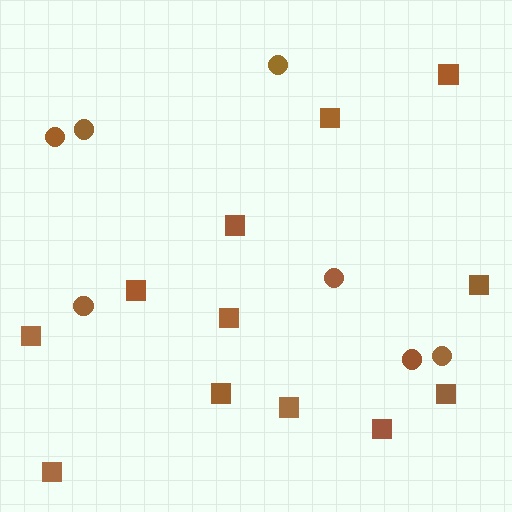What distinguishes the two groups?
There are 2 groups: one group of circles (7) and one group of squares (12).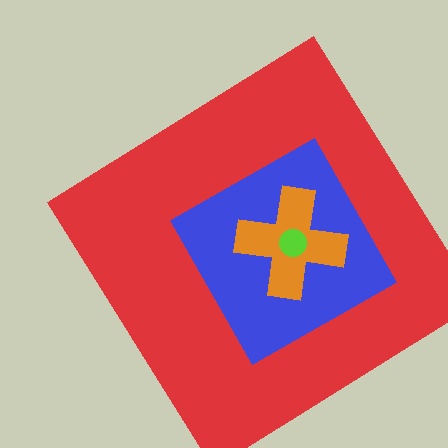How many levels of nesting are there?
4.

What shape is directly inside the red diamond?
The blue diamond.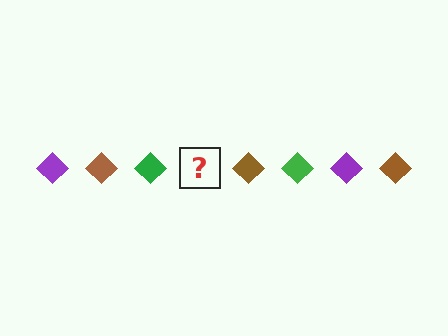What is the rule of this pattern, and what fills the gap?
The rule is that the pattern cycles through purple, brown, green diamonds. The gap should be filled with a purple diamond.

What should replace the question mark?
The question mark should be replaced with a purple diamond.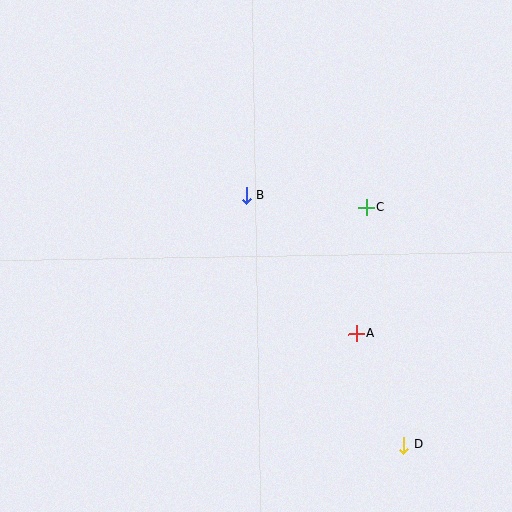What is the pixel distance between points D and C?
The distance between D and C is 241 pixels.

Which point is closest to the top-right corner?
Point C is closest to the top-right corner.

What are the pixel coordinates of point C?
Point C is at (366, 207).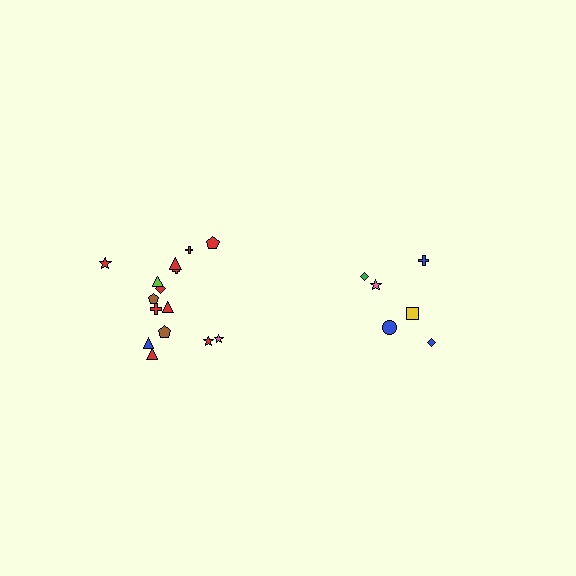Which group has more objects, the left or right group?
The left group.